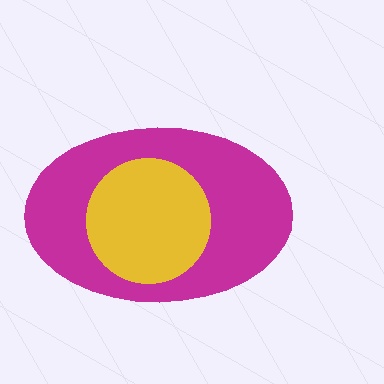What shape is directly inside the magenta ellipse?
The yellow circle.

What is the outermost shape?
The magenta ellipse.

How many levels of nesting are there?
2.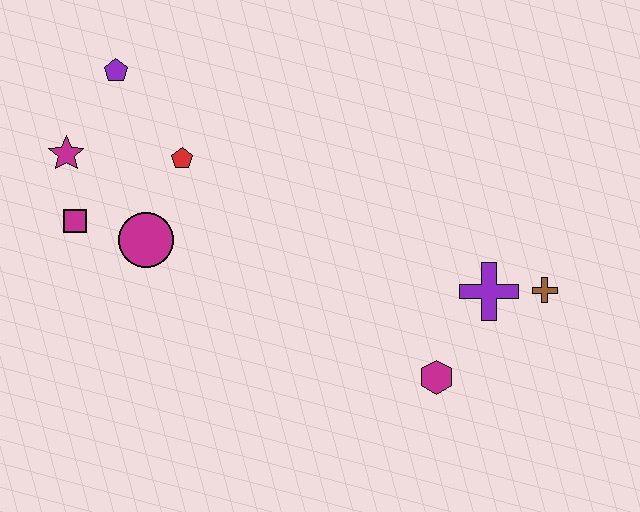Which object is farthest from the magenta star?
The brown cross is farthest from the magenta star.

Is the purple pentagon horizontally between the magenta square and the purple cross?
Yes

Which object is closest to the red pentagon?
The magenta circle is closest to the red pentagon.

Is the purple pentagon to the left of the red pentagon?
Yes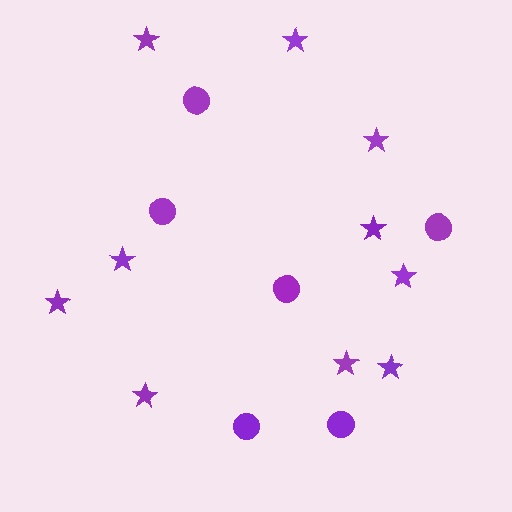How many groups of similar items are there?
There are 2 groups: one group of stars (10) and one group of circles (6).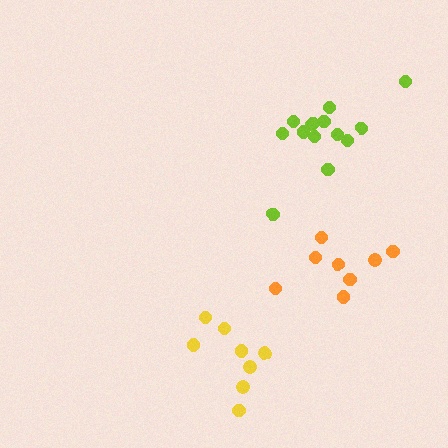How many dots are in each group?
Group 1: 8 dots, Group 2: 14 dots, Group 3: 8 dots (30 total).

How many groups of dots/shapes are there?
There are 3 groups.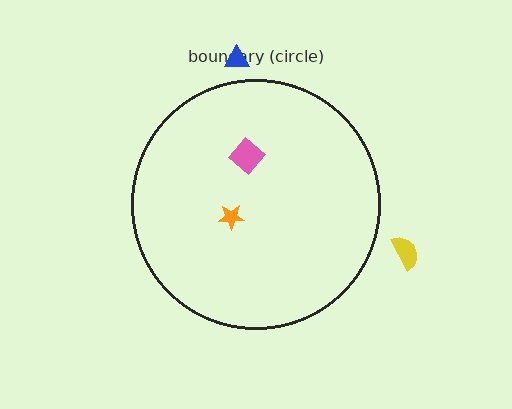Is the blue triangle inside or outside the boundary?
Outside.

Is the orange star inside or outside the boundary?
Inside.